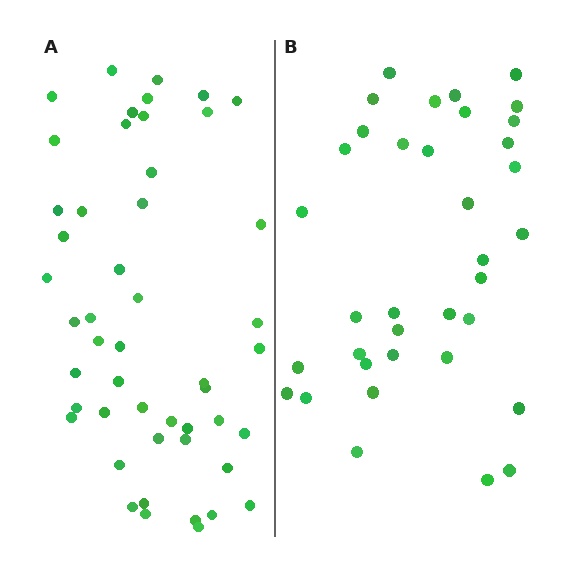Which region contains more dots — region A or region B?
Region A (the left region) has more dots.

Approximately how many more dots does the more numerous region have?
Region A has approximately 15 more dots than region B.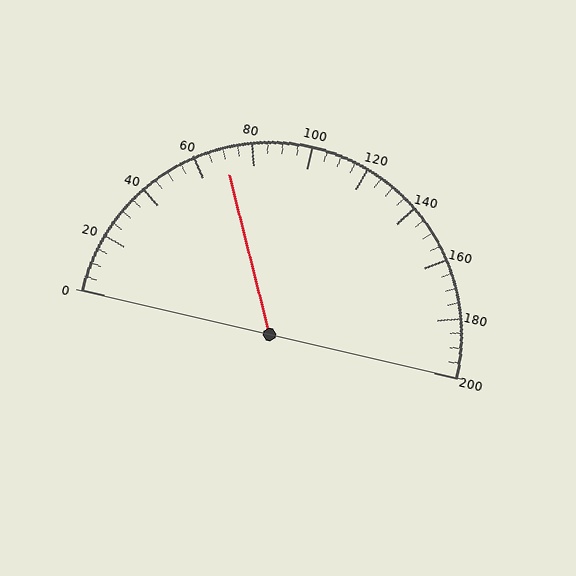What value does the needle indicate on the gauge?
The needle indicates approximately 70.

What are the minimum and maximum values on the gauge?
The gauge ranges from 0 to 200.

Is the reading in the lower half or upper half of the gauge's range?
The reading is in the lower half of the range (0 to 200).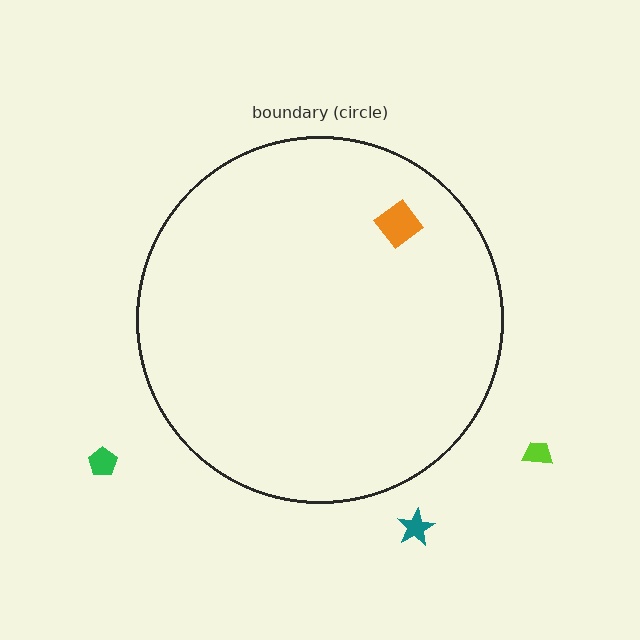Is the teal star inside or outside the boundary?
Outside.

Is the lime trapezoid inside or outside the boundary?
Outside.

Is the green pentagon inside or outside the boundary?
Outside.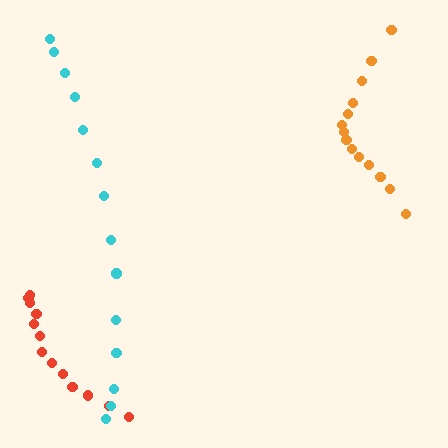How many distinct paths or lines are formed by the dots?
There are 3 distinct paths.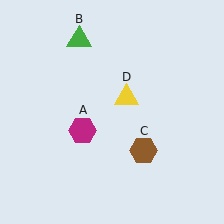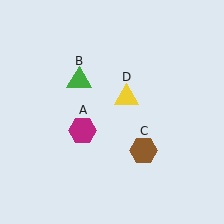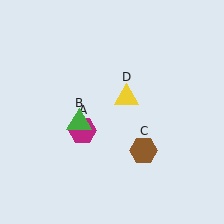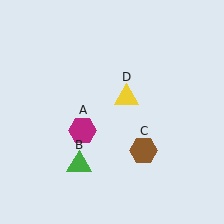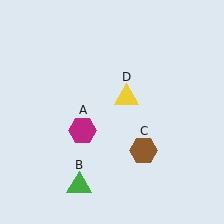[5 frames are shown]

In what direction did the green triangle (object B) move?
The green triangle (object B) moved down.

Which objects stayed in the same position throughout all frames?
Magenta hexagon (object A) and brown hexagon (object C) and yellow triangle (object D) remained stationary.